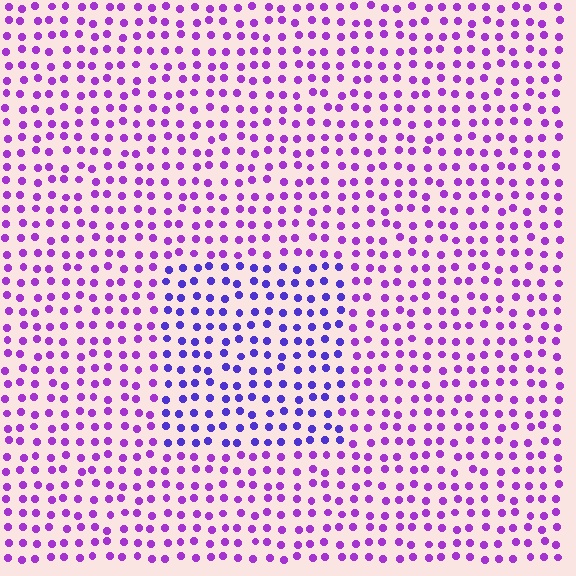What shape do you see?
I see a rectangle.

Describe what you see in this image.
The image is filled with small purple elements in a uniform arrangement. A rectangle-shaped region is visible where the elements are tinted to a slightly different hue, forming a subtle color boundary.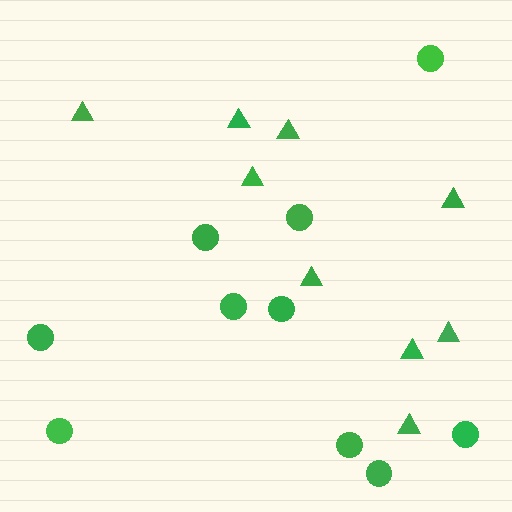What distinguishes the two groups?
There are 2 groups: one group of circles (10) and one group of triangles (9).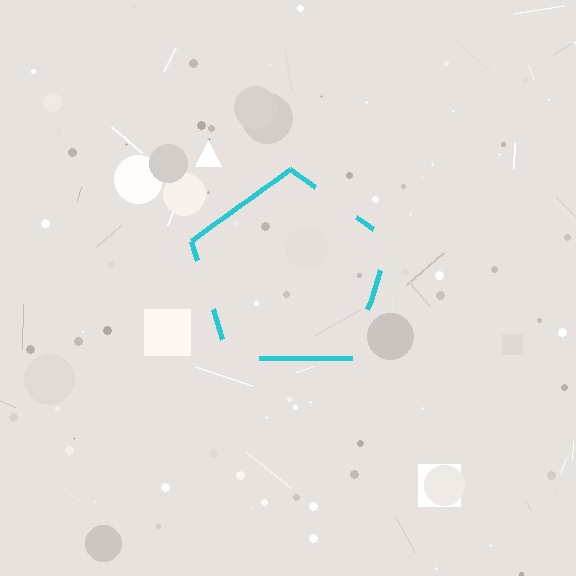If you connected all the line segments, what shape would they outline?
They would outline a pentagon.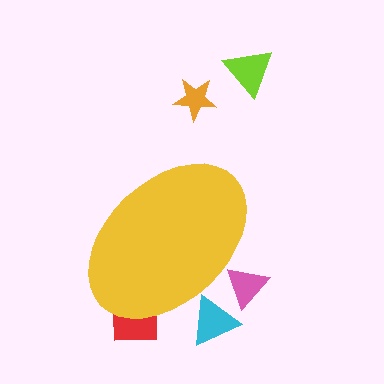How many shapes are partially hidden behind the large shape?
3 shapes are partially hidden.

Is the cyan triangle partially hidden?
Yes, the cyan triangle is partially hidden behind the yellow ellipse.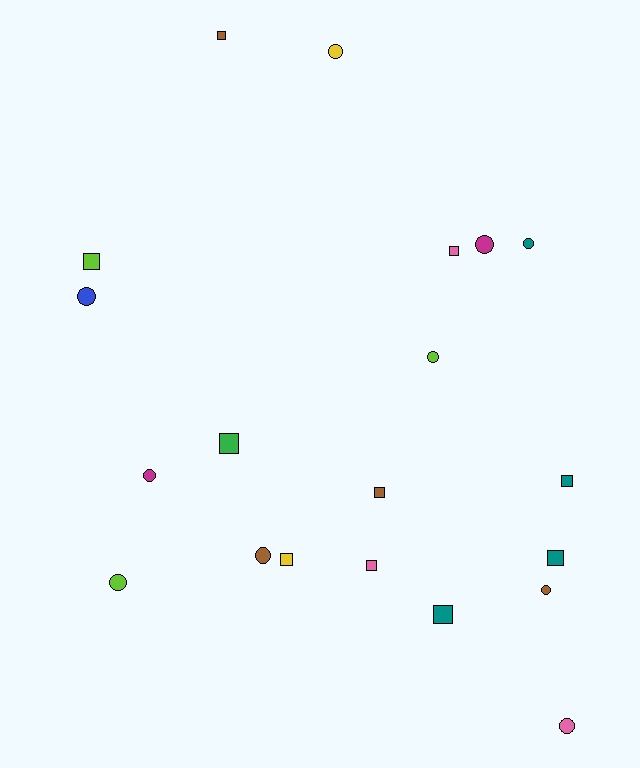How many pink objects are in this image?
There are 3 pink objects.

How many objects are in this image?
There are 20 objects.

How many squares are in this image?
There are 10 squares.